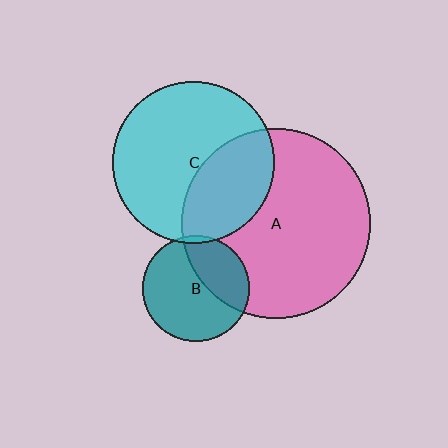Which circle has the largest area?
Circle A (pink).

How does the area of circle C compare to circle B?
Approximately 2.3 times.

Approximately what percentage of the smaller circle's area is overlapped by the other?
Approximately 35%.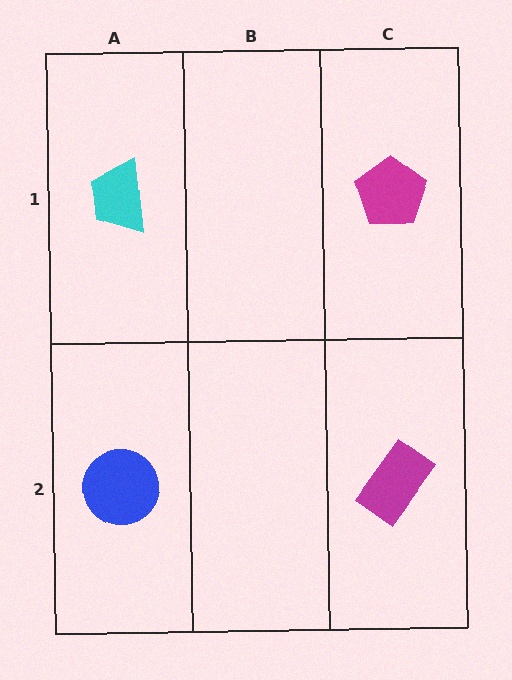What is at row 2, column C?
A magenta rectangle.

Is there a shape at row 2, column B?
No, that cell is empty.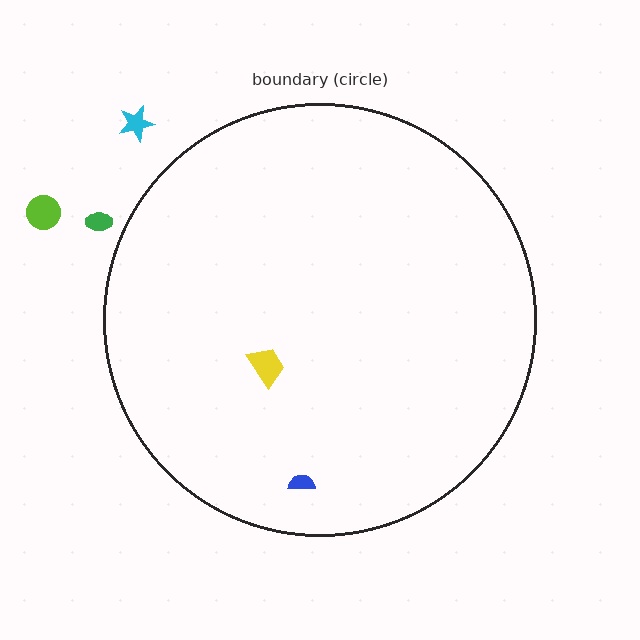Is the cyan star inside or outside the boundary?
Outside.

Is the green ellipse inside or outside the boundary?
Outside.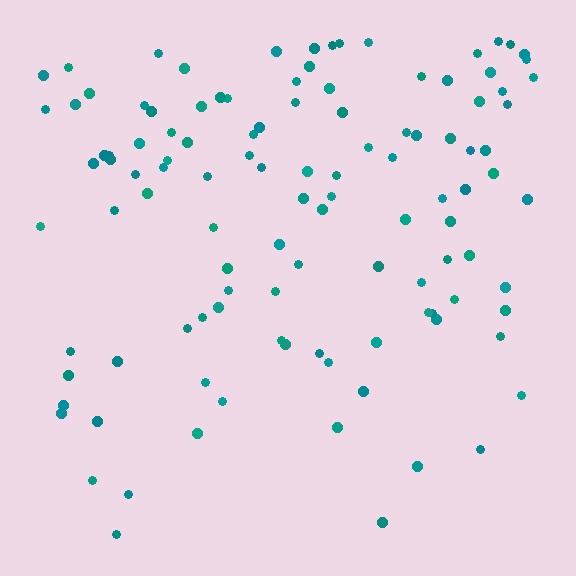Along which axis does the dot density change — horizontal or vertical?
Vertical.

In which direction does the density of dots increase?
From bottom to top, with the top side densest.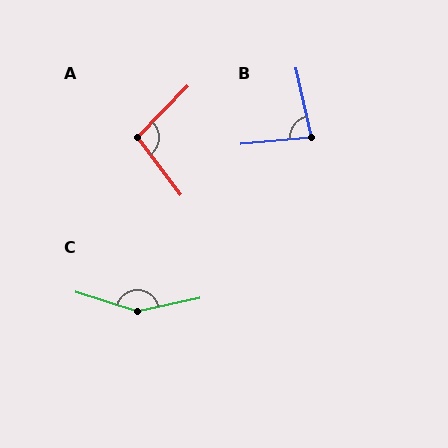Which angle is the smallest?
B, at approximately 83 degrees.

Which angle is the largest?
C, at approximately 151 degrees.